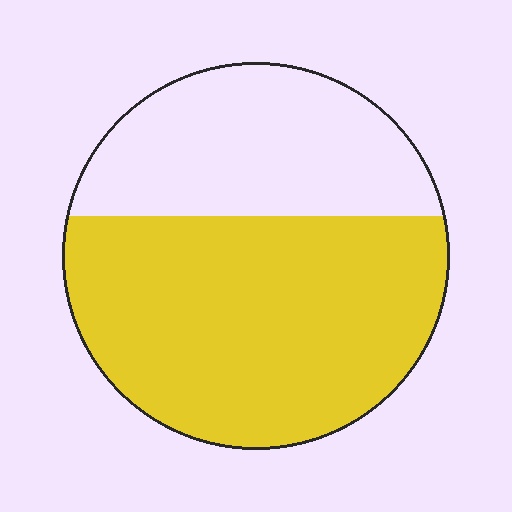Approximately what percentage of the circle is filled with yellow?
Approximately 65%.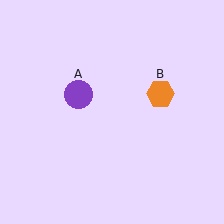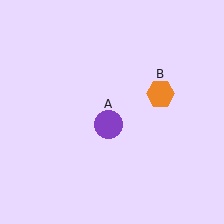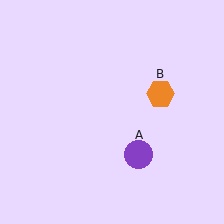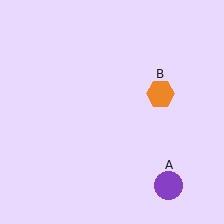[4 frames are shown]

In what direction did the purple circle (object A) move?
The purple circle (object A) moved down and to the right.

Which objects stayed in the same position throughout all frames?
Orange hexagon (object B) remained stationary.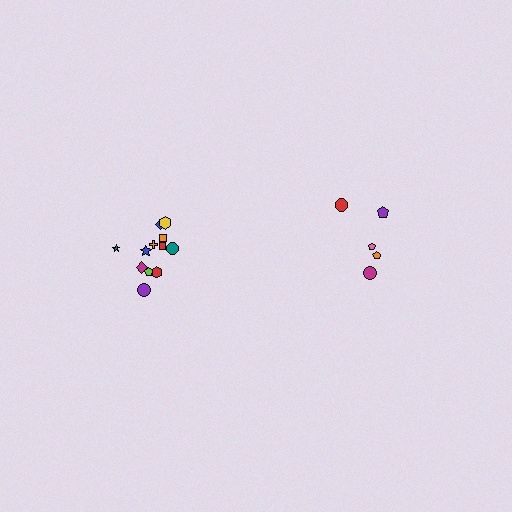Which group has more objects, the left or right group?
The left group.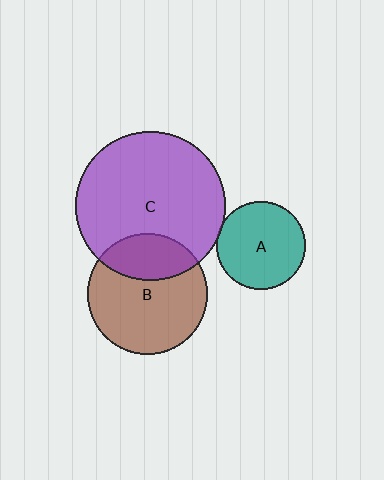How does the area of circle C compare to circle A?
Approximately 2.9 times.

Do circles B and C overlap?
Yes.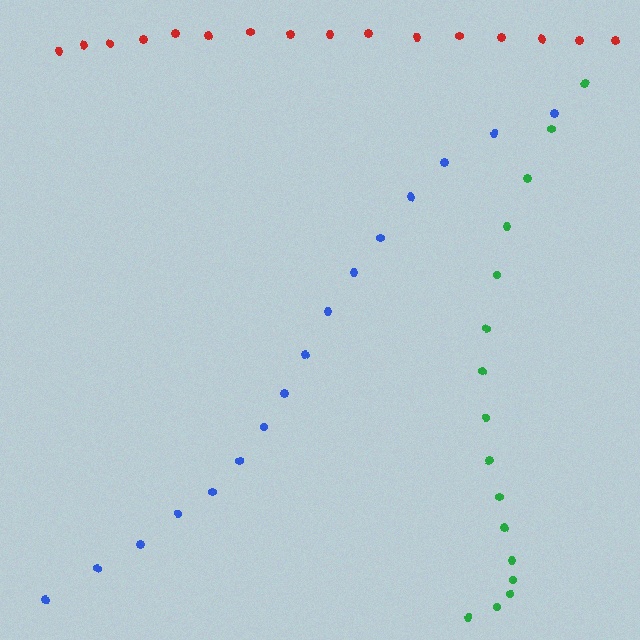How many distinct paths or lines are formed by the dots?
There are 3 distinct paths.